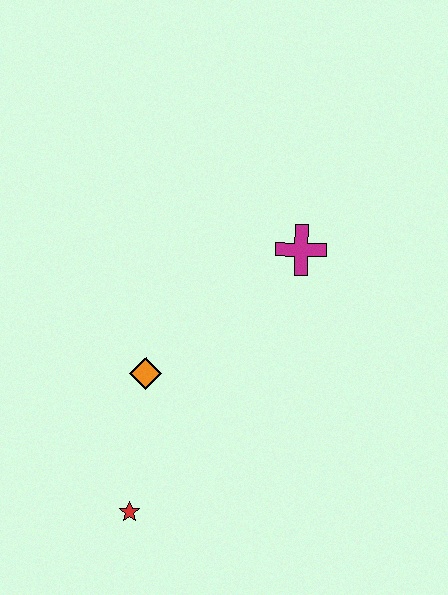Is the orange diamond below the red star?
No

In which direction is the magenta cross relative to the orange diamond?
The magenta cross is to the right of the orange diamond.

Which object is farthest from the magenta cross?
The red star is farthest from the magenta cross.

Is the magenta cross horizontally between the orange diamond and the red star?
No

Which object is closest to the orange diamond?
The red star is closest to the orange diamond.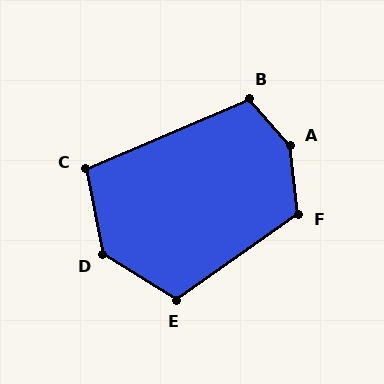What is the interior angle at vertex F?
Approximately 119 degrees (obtuse).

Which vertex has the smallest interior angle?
C, at approximately 102 degrees.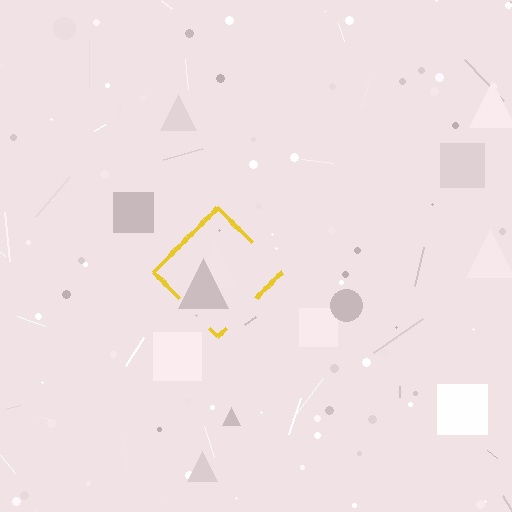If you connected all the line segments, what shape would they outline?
They would outline a diamond.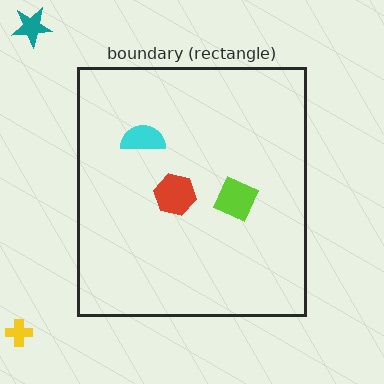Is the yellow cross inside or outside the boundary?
Outside.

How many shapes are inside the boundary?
3 inside, 2 outside.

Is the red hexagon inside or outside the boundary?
Inside.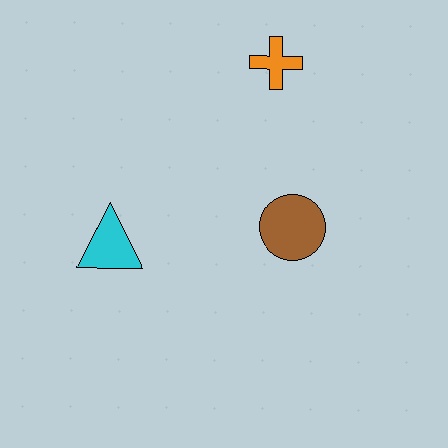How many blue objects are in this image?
There are no blue objects.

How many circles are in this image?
There is 1 circle.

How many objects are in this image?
There are 3 objects.